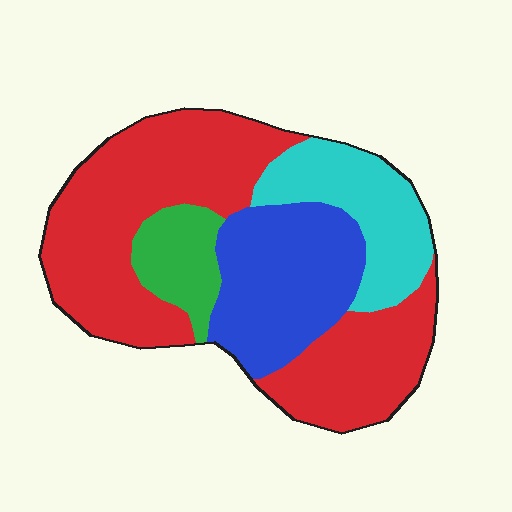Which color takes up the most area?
Red, at roughly 50%.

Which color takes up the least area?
Green, at roughly 10%.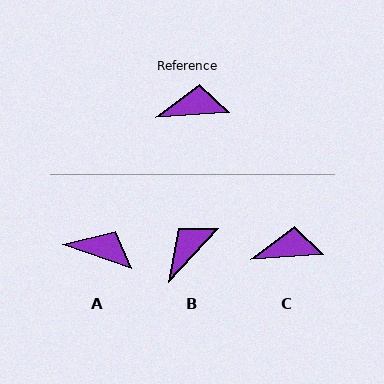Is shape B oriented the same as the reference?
No, it is off by about 43 degrees.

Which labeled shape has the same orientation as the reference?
C.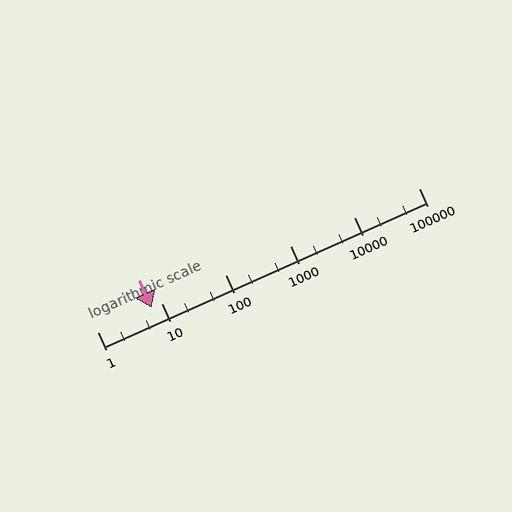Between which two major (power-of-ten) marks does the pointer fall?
The pointer is between 1 and 10.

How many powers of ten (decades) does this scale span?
The scale spans 5 decades, from 1 to 100000.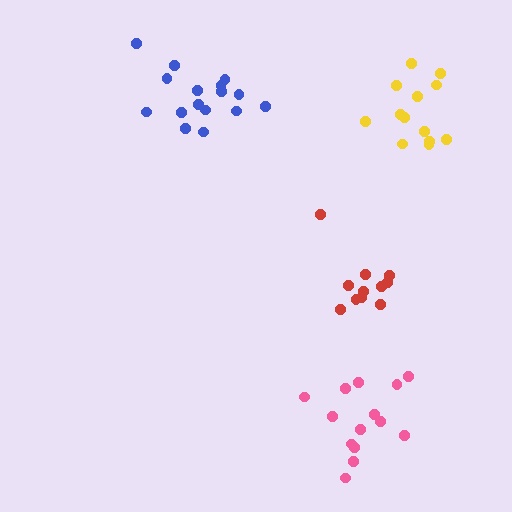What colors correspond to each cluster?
The clusters are colored: yellow, red, pink, blue.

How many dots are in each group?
Group 1: 13 dots, Group 2: 11 dots, Group 3: 14 dots, Group 4: 16 dots (54 total).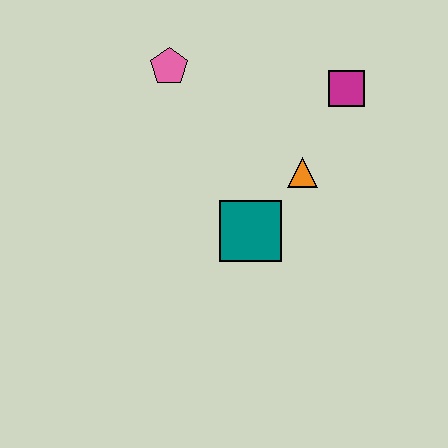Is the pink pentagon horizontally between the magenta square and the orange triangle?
No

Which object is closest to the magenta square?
The orange triangle is closest to the magenta square.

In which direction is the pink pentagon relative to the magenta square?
The pink pentagon is to the left of the magenta square.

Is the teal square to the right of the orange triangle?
No